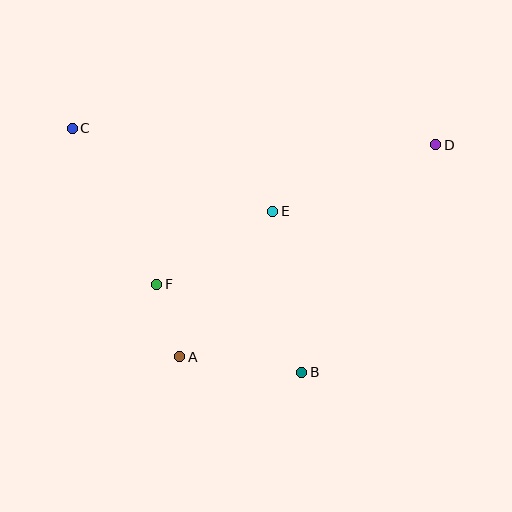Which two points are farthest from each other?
Points C and D are farthest from each other.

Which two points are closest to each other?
Points A and F are closest to each other.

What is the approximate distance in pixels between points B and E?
The distance between B and E is approximately 164 pixels.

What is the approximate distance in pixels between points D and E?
The distance between D and E is approximately 176 pixels.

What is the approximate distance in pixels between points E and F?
The distance between E and F is approximately 137 pixels.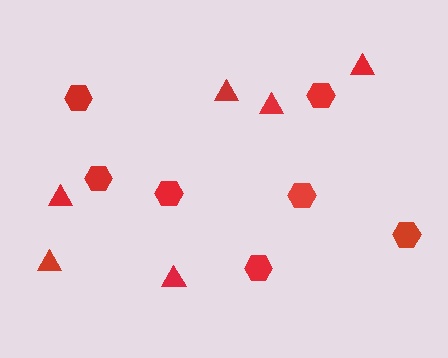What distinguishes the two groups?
There are 2 groups: one group of hexagons (7) and one group of triangles (6).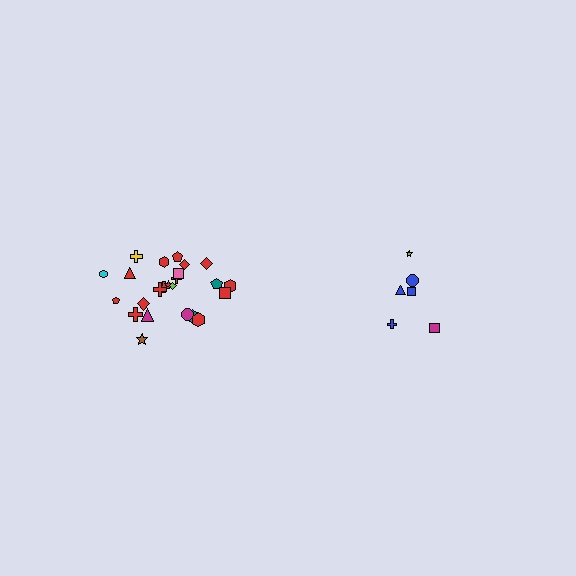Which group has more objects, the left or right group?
The left group.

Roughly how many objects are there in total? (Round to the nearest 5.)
Roughly 30 objects in total.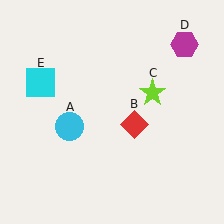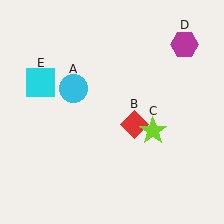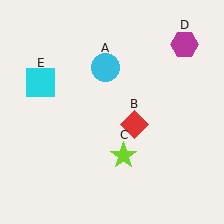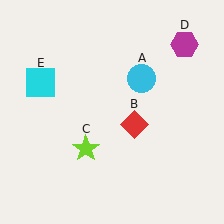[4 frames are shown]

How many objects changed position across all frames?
2 objects changed position: cyan circle (object A), lime star (object C).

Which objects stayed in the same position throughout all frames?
Red diamond (object B) and magenta hexagon (object D) and cyan square (object E) remained stationary.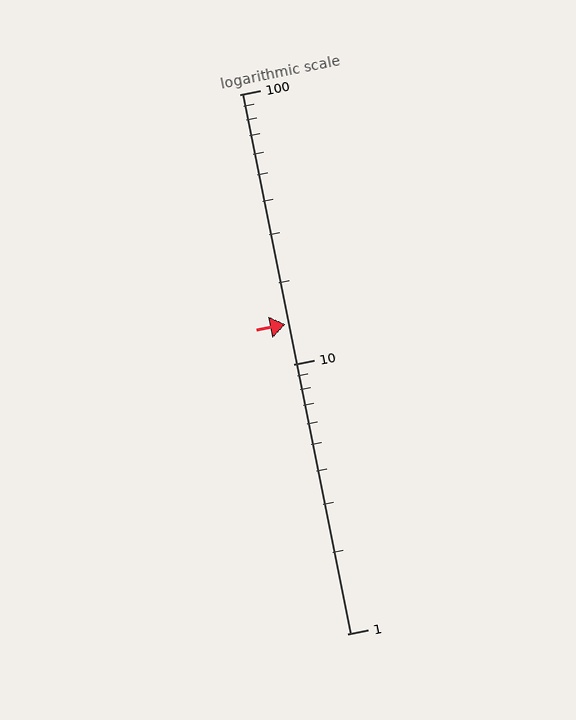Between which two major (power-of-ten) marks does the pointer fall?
The pointer is between 10 and 100.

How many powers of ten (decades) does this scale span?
The scale spans 2 decades, from 1 to 100.